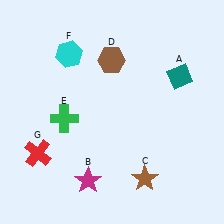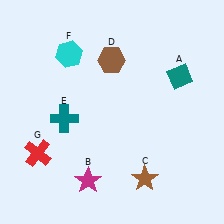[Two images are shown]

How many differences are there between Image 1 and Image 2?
There is 1 difference between the two images.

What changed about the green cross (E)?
In Image 1, E is green. In Image 2, it changed to teal.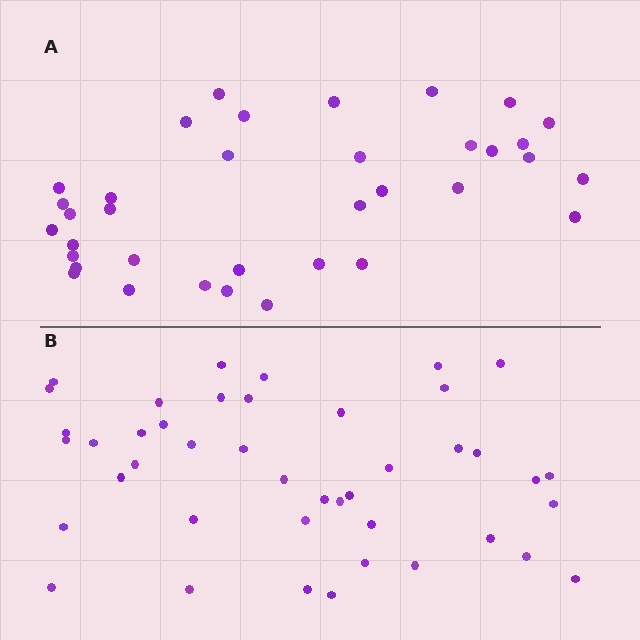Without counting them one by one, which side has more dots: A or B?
Region B (the bottom region) has more dots.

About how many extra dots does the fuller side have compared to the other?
Region B has roughly 8 or so more dots than region A.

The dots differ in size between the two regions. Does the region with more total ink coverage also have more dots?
No. Region A has more total ink coverage because its dots are larger, but region B actually contains more individual dots. Total area can be misleading — the number of items is what matters here.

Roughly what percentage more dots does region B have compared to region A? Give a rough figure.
About 20% more.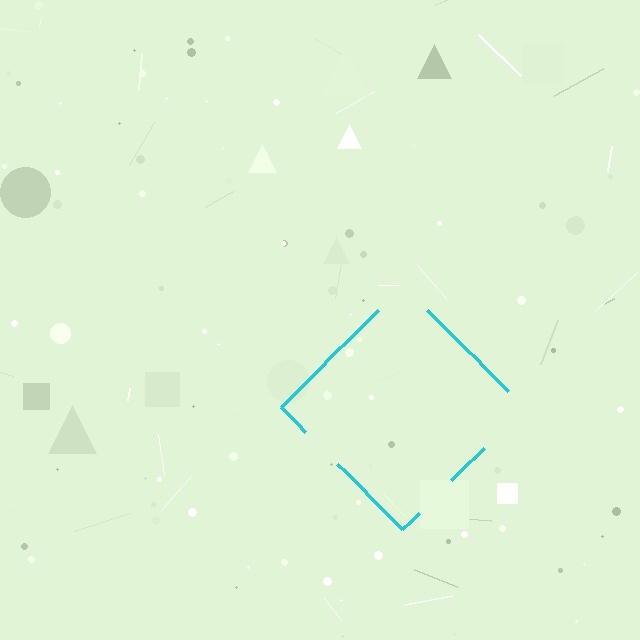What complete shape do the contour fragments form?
The contour fragments form a diamond.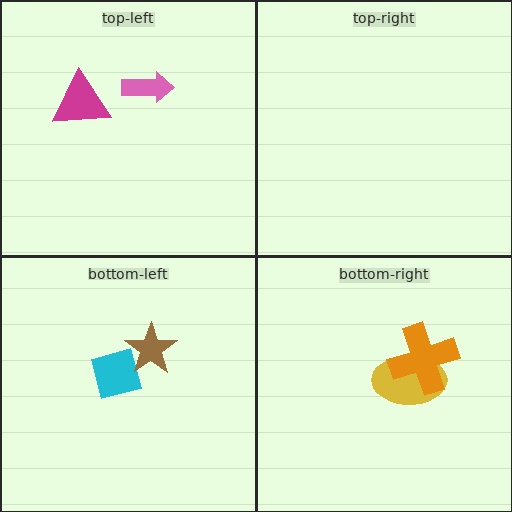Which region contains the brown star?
The bottom-left region.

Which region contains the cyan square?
The bottom-left region.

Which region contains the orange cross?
The bottom-right region.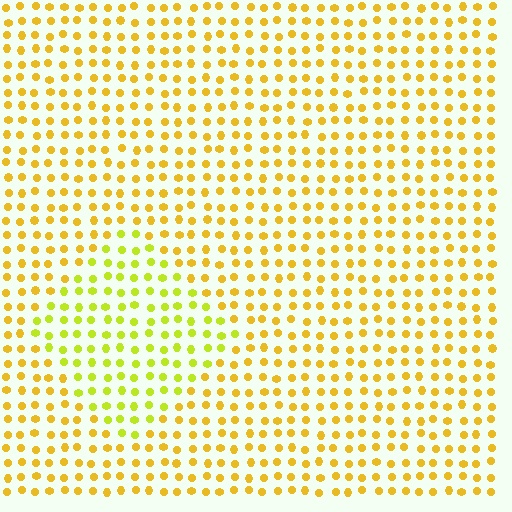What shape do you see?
I see a diamond.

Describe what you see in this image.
The image is filled with small yellow elements in a uniform arrangement. A diamond-shaped region is visible where the elements are tinted to a slightly different hue, forming a subtle color boundary.